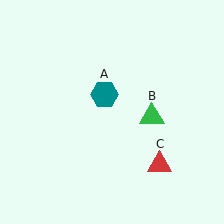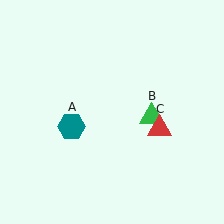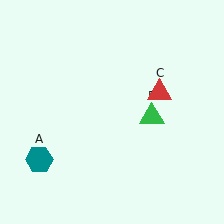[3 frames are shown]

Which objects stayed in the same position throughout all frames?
Green triangle (object B) remained stationary.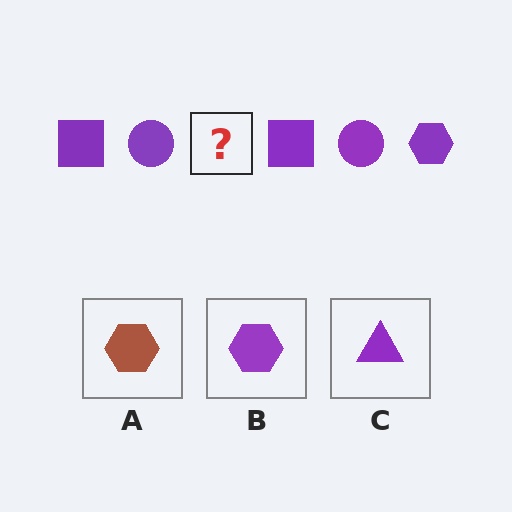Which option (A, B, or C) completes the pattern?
B.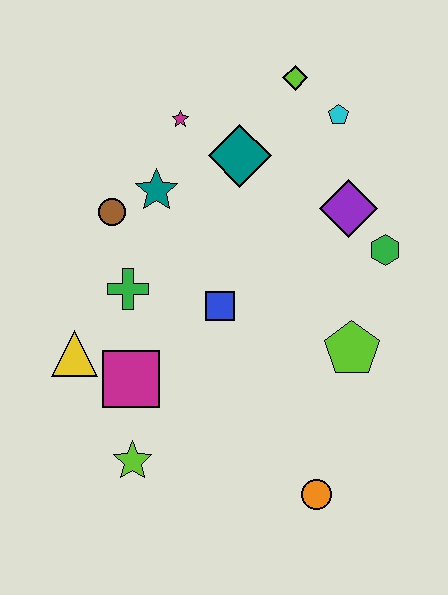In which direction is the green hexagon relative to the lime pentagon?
The green hexagon is above the lime pentagon.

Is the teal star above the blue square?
Yes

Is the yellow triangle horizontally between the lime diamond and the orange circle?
No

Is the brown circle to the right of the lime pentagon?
No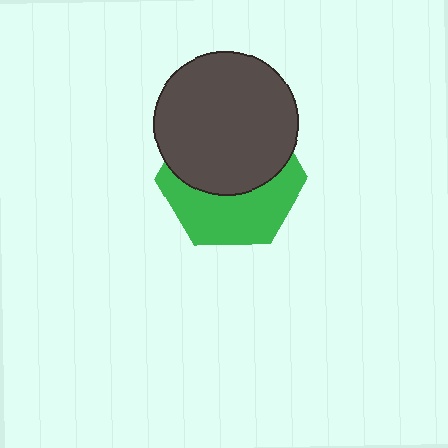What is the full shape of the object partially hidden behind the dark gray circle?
The partially hidden object is a green hexagon.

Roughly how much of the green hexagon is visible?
About half of it is visible (roughly 46%).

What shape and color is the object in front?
The object in front is a dark gray circle.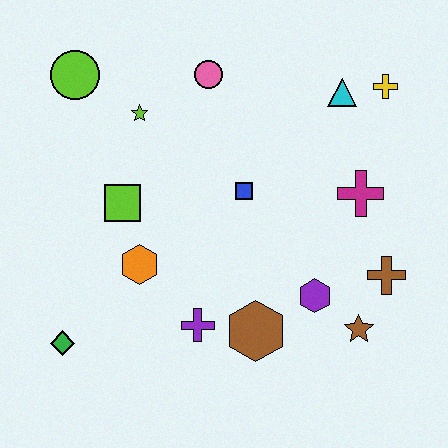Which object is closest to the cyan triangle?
The yellow cross is closest to the cyan triangle.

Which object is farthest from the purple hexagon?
The lime circle is farthest from the purple hexagon.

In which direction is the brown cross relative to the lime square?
The brown cross is to the right of the lime square.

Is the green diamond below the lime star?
Yes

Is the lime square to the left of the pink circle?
Yes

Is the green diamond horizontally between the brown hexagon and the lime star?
No